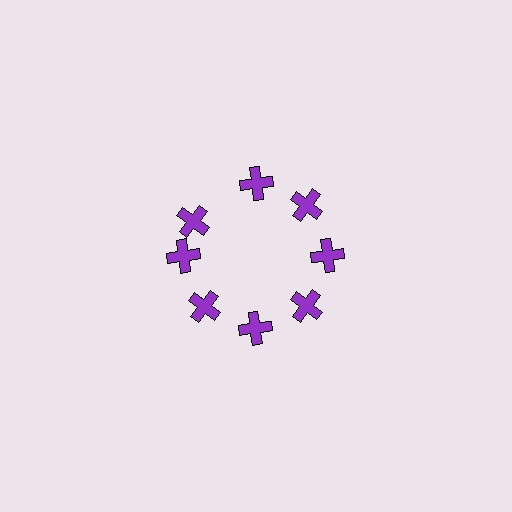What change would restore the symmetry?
The symmetry would be restored by rotating it back into even spacing with its neighbors so that all 8 crosses sit at equal angles and equal distance from the center.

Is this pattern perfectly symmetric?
No. The 8 purple crosses are arranged in a ring, but one element near the 10 o'clock position is rotated out of alignment along the ring, breaking the 8-fold rotational symmetry.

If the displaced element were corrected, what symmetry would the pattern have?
It would have 8-fold rotational symmetry — the pattern would map onto itself every 45 degrees.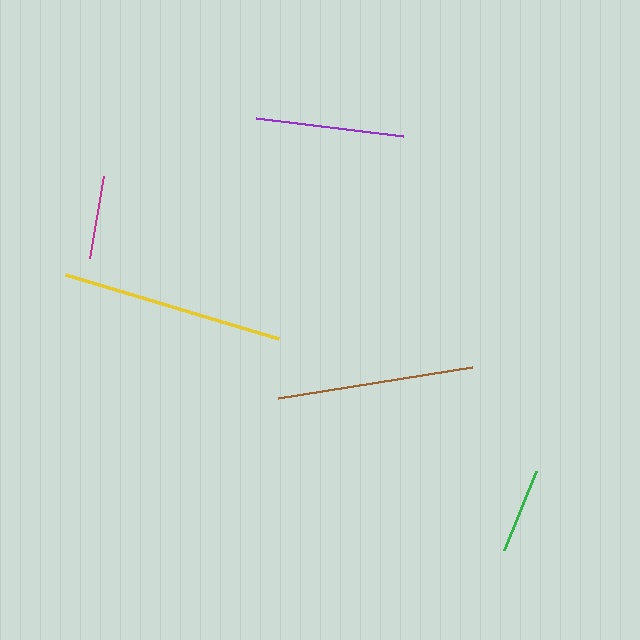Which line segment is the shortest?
The magenta line is the shortest at approximately 83 pixels.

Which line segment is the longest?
The yellow line is the longest at approximately 222 pixels.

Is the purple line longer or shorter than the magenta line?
The purple line is longer than the magenta line.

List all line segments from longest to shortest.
From longest to shortest: yellow, brown, purple, green, magenta.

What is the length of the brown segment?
The brown segment is approximately 196 pixels long.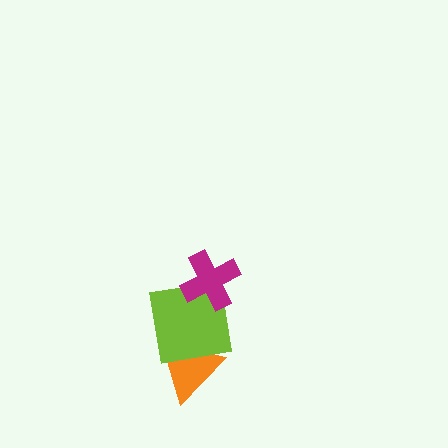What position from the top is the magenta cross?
The magenta cross is 1st from the top.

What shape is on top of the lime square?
The magenta cross is on top of the lime square.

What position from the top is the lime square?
The lime square is 2nd from the top.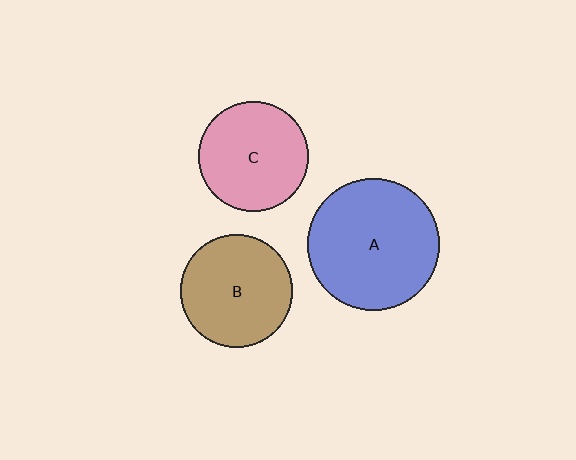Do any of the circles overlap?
No, none of the circles overlap.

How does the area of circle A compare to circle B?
Approximately 1.4 times.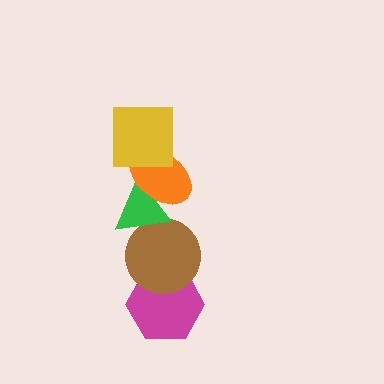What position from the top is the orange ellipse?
The orange ellipse is 2nd from the top.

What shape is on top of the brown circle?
The green triangle is on top of the brown circle.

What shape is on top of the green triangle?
The orange ellipse is on top of the green triangle.